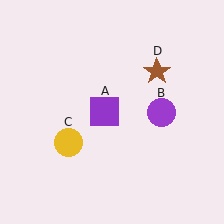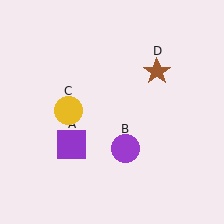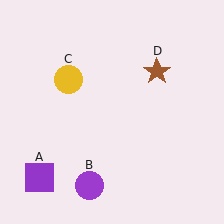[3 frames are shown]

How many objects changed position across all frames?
3 objects changed position: purple square (object A), purple circle (object B), yellow circle (object C).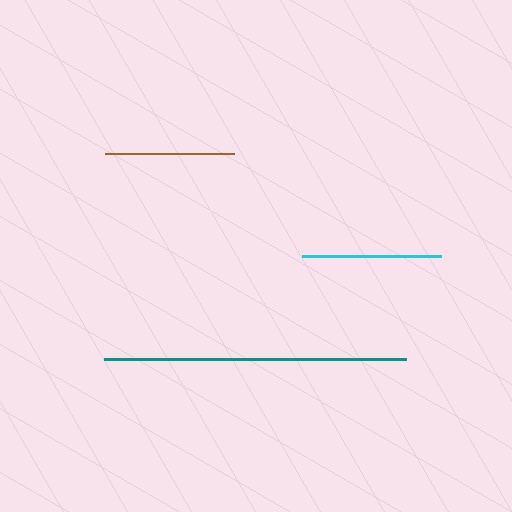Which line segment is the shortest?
The brown line is the shortest at approximately 128 pixels.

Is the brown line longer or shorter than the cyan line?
The cyan line is longer than the brown line.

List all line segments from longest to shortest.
From longest to shortest: teal, cyan, brown.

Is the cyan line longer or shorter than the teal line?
The teal line is longer than the cyan line.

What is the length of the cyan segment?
The cyan segment is approximately 139 pixels long.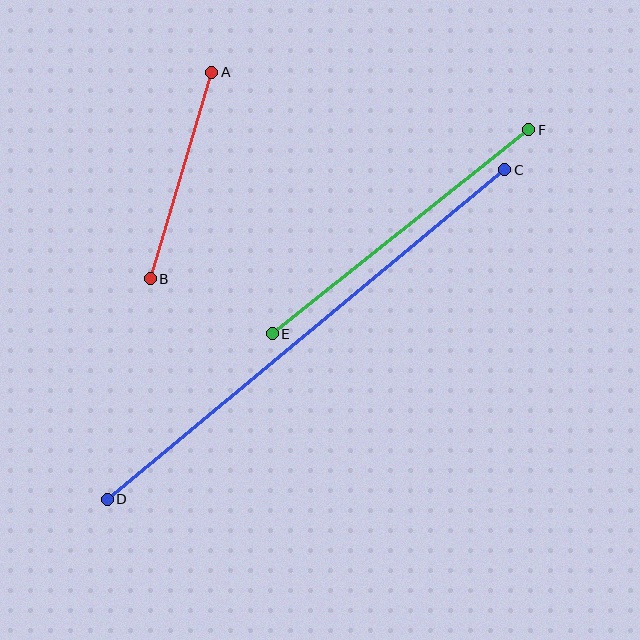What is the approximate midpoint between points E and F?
The midpoint is at approximately (400, 232) pixels.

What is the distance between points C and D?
The distance is approximately 516 pixels.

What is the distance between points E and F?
The distance is approximately 328 pixels.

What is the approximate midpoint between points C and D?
The midpoint is at approximately (306, 335) pixels.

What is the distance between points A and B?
The distance is approximately 216 pixels.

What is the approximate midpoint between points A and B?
The midpoint is at approximately (181, 175) pixels.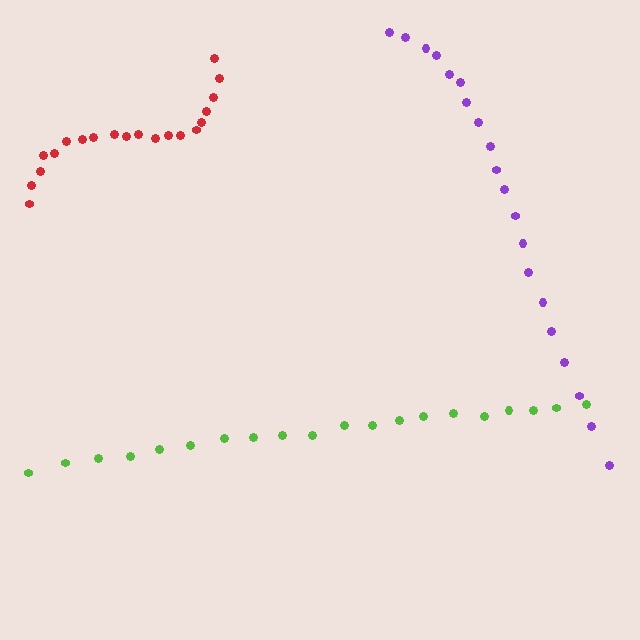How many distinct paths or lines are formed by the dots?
There are 3 distinct paths.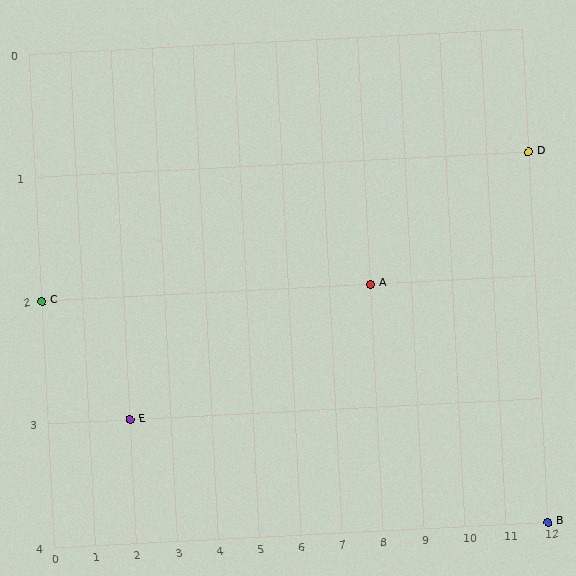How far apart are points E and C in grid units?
Points E and C are 2 columns and 1 row apart (about 2.2 grid units diagonally).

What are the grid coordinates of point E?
Point E is at grid coordinates (2, 3).